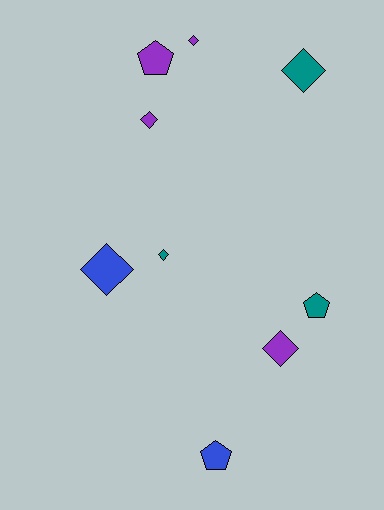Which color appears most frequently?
Purple, with 4 objects.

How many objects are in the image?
There are 9 objects.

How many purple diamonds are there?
There are 3 purple diamonds.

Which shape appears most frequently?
Diamond, with 6 objects.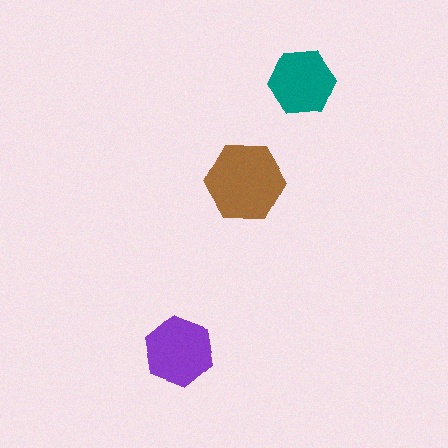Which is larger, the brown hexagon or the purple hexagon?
The brown one.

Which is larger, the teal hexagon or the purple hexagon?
The purple one.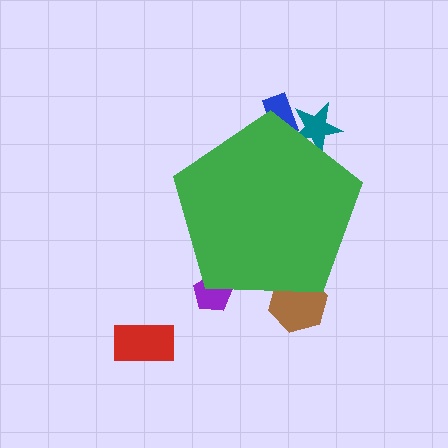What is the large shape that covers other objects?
A green pentagon.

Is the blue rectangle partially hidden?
Yes, the blue rectangle is partially hidden behind the green pentagon.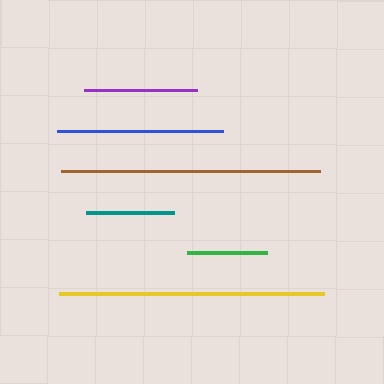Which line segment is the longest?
The yellow line is the longest at approximately 265 pixels.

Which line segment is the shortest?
The green line is the shortest at approximately 80 pixels.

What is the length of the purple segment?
The purple segment is approximately 113 pixels long.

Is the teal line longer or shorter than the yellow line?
The yellow line is longer than the teal line.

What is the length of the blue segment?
The blue segment is approximately 166 pixels long.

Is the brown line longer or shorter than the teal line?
The brown line is longer than the teal line.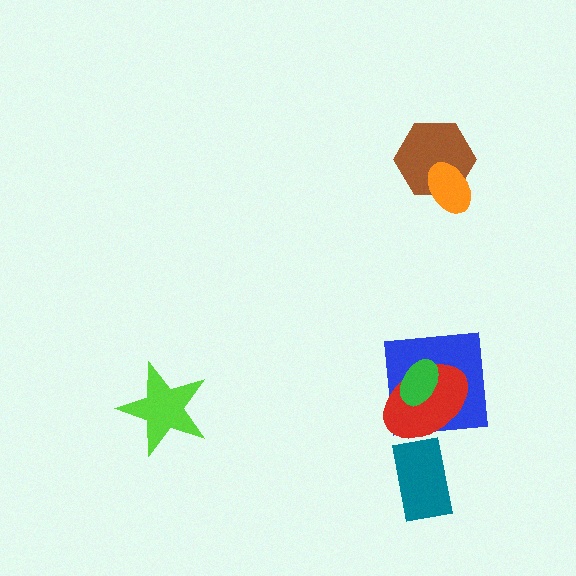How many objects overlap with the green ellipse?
2 objects overlap with the green ellipse.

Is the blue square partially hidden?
Yes, it is partially covered by another shape.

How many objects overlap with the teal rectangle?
0 objects overlap with the teal rectangle.